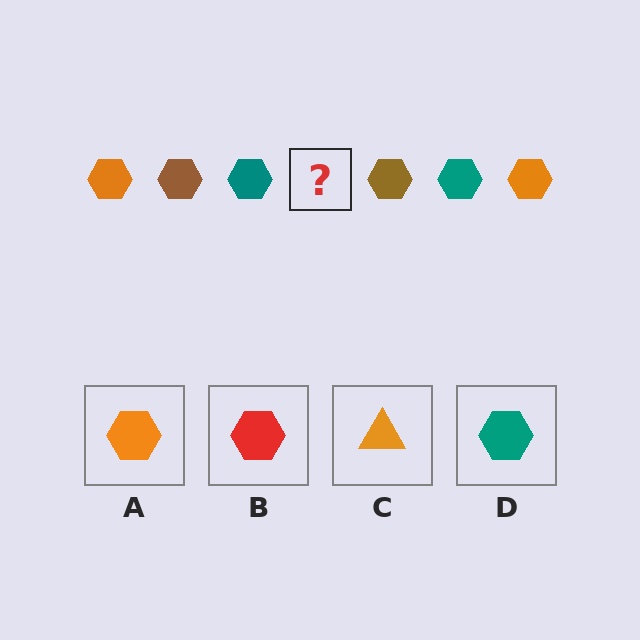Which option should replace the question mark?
Option A.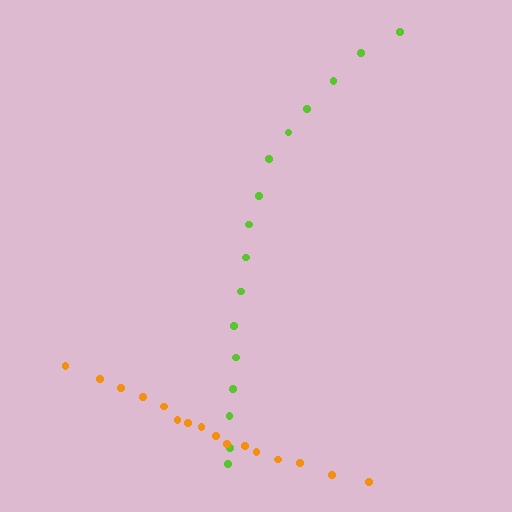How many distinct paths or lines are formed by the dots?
There are 2 distinct paths.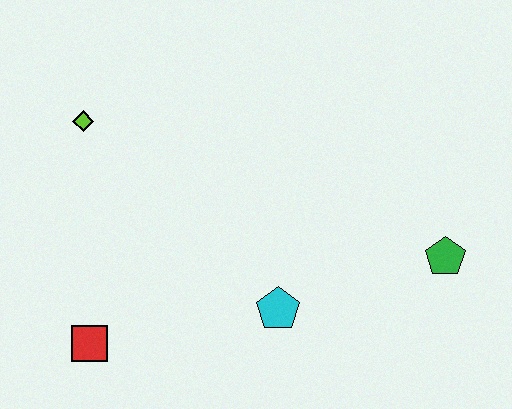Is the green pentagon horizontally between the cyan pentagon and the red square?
No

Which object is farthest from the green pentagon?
The lime diamond is farthest from the green pentagon.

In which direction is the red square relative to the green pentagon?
The red square is to the left of the green pentagon.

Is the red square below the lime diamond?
Yes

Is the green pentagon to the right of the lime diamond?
Yes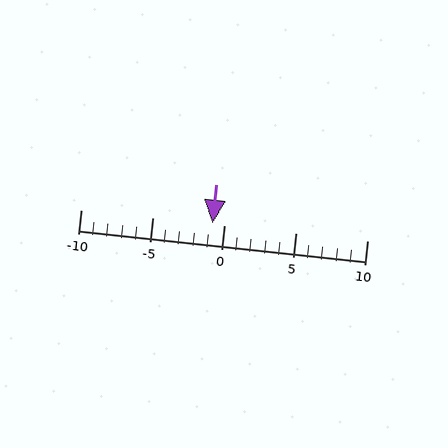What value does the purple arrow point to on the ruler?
The purple arrow points to approximately -1.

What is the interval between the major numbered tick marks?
The major tick marks are spaced 5 units apart.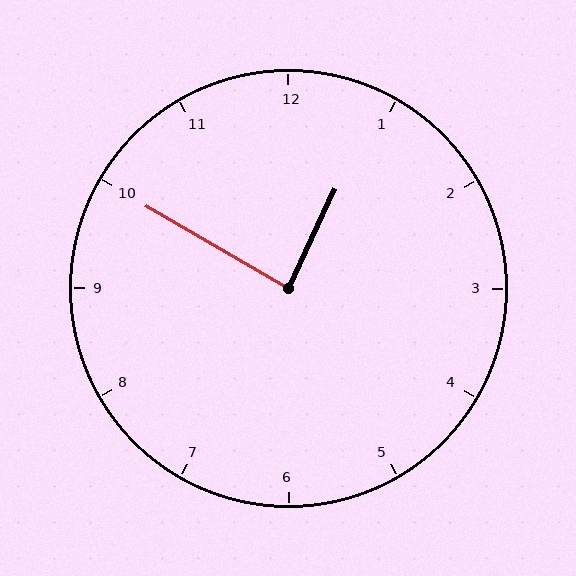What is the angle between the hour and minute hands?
Approximately 85 degrees.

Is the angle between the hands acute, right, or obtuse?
It is right.